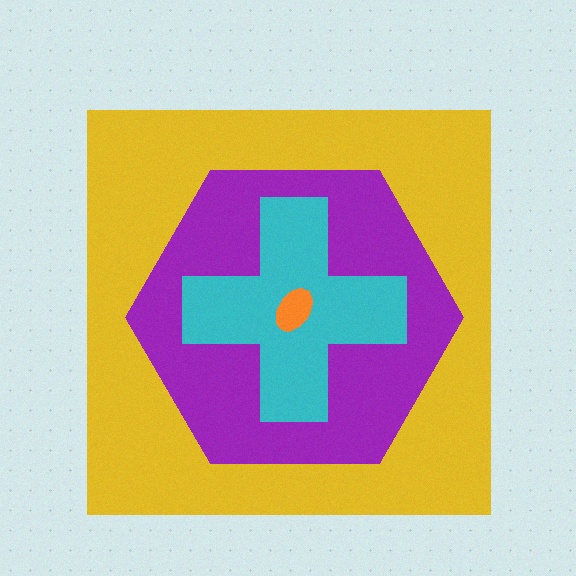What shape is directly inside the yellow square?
The purple hexagon.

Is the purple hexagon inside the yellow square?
Yes.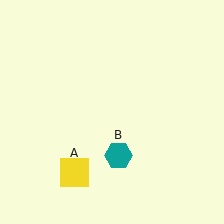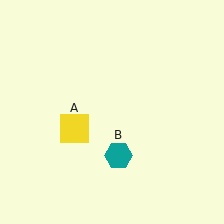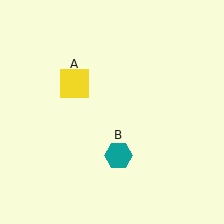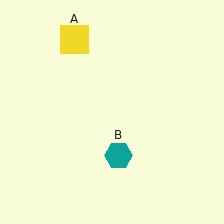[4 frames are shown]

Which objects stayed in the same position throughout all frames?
Teal hexagon (object B) remained stationary.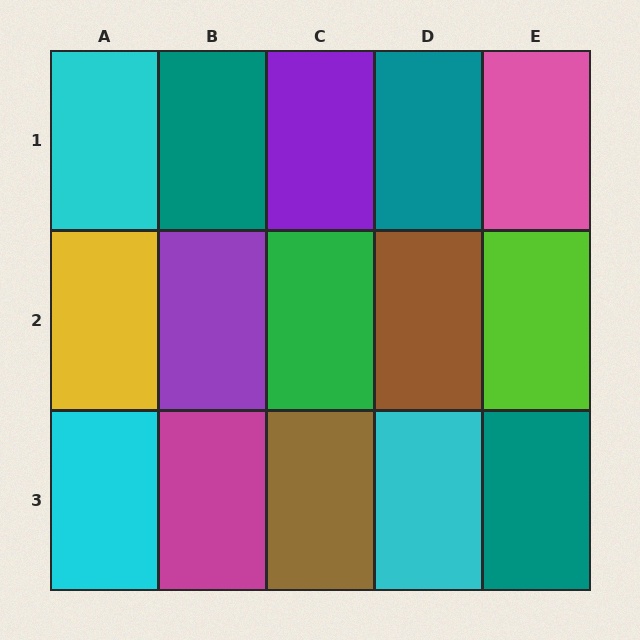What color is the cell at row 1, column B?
Teal.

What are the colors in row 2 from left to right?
Yellow, purple, green, brown, lime.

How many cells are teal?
3 cells are teal.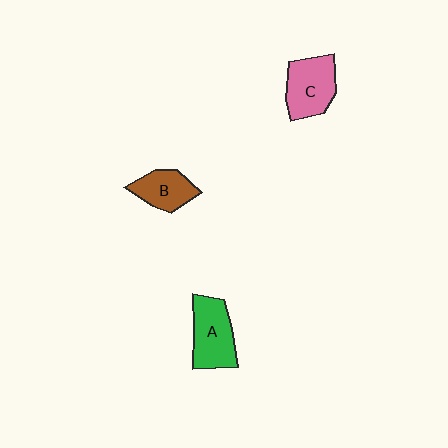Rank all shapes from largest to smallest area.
From largest to smallest: A (green), C (pink), B (brown).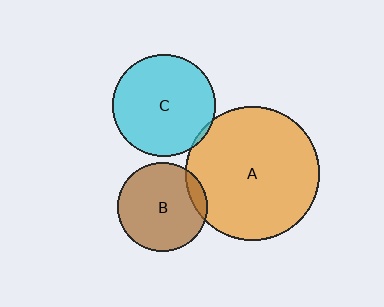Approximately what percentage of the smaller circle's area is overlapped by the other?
Approximately 10%.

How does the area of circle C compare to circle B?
Approximately 1.3 times.